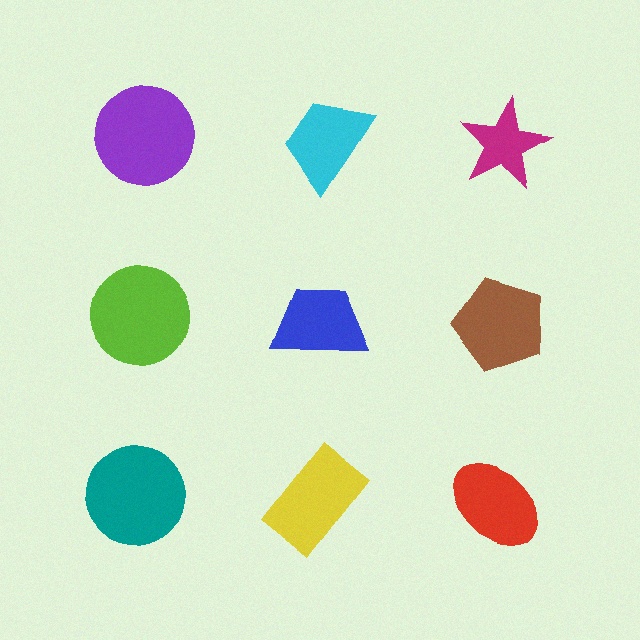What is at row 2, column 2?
A blue trapezoid.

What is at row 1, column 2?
A cyan trapezoid.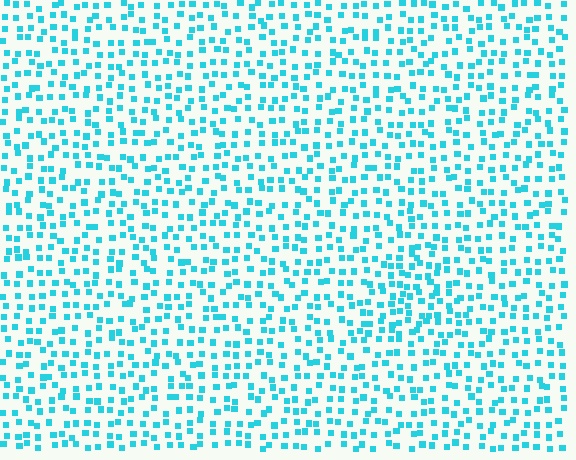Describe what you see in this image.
The image contains small cyan elements arranged at two different densities. A triangle-shaped region is visible where the elements are more densely packed than the surrounding area.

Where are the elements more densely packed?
The elements are more densely packed inside the triangle boundary.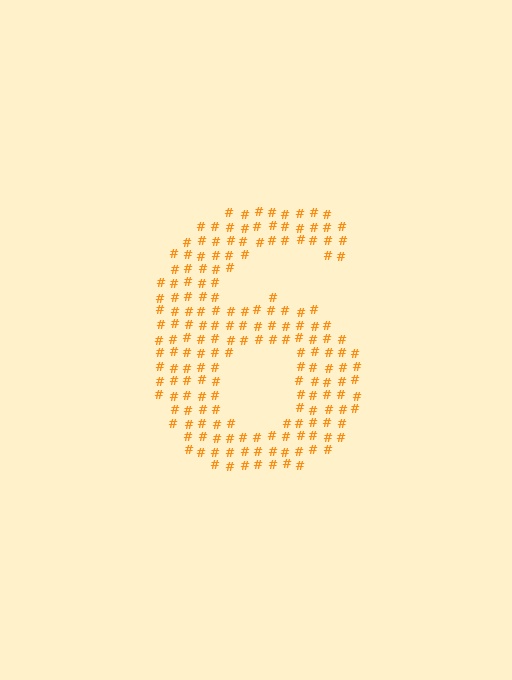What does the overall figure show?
The overall figure shows the digit 6.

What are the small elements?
The small elements are hash symbols.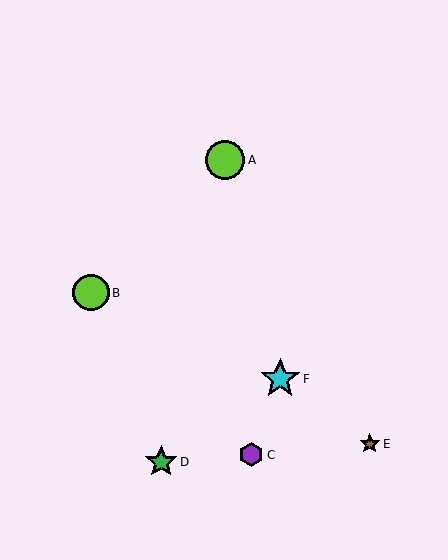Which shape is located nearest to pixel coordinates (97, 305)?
The lime circle (labeled B) at (91, 293) is nearest to that location.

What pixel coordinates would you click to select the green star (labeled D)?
Click at (161, 462) to select the green star D.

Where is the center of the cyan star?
The center of the cyan star is at (280, 379).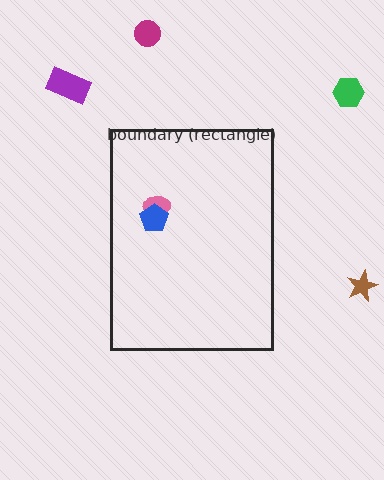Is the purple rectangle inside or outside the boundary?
Outside.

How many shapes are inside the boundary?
2 inside, 4 outside.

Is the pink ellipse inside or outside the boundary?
Inside.